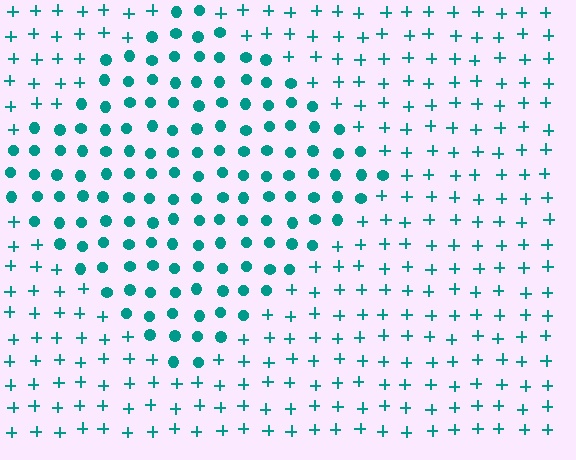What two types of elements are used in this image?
The image uses circles inside the diamond region and plus signs outside it.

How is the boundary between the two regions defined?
The boundary is defined by a change in element shape: circles inside vs. plus signs outside. All elements share the same color and spacing.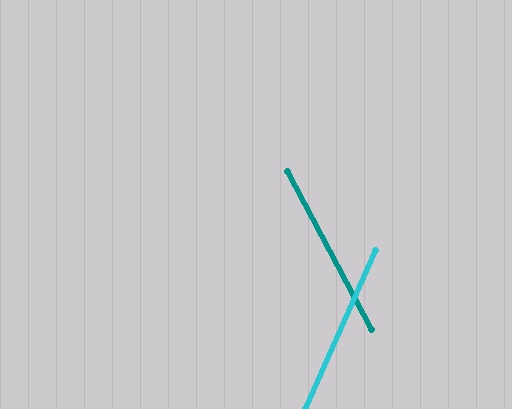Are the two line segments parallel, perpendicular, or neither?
Neither parallel nor perpendicular — they differ by about 52°.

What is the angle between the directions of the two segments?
Approximately 52 degrees.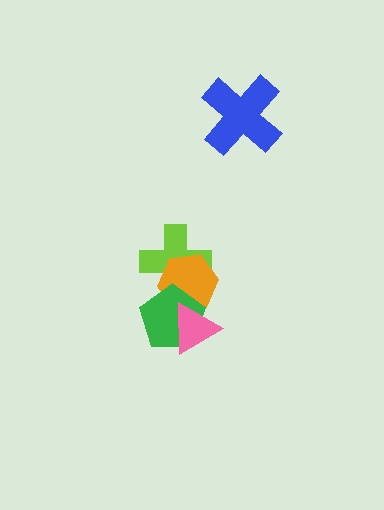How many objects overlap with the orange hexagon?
3 objects overlap with the orange hexagon.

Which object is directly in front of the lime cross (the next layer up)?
The orange hexagon is directly in front of the lime cross.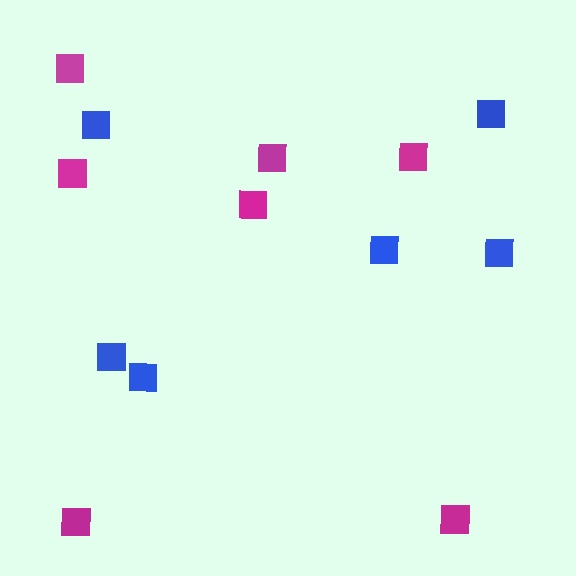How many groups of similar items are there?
There are 2 groups: one group of blue squares (6) and one group of magenta squares (7).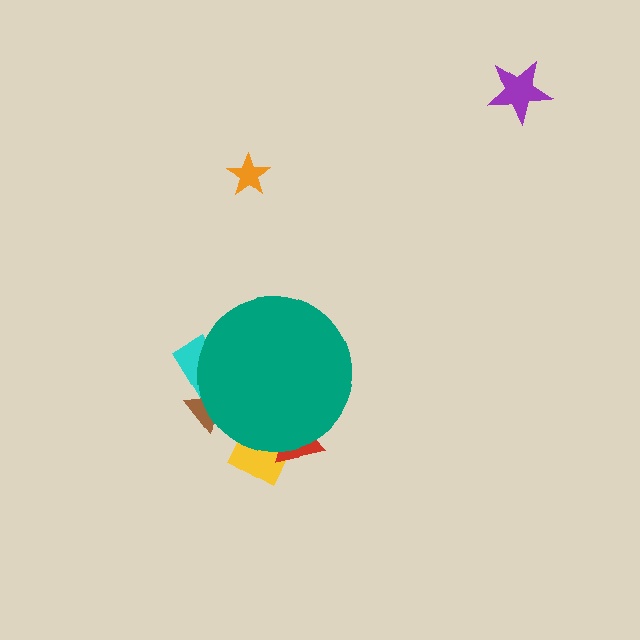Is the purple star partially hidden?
No, the purple star is fully visible.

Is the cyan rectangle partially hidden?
Yes, the cyan rectangle is partially hidden behind the teal circle.